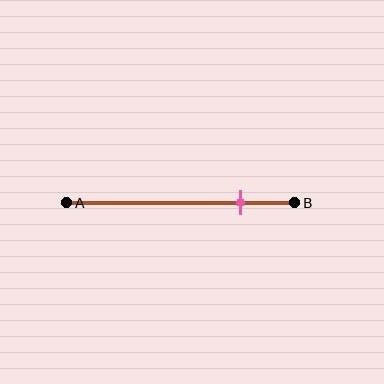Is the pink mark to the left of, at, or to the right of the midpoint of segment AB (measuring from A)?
The pink mark is to the right of the midpoint of segment AB.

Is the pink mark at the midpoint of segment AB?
No, the mark is at about 75% from A, not at the 50% midpoint.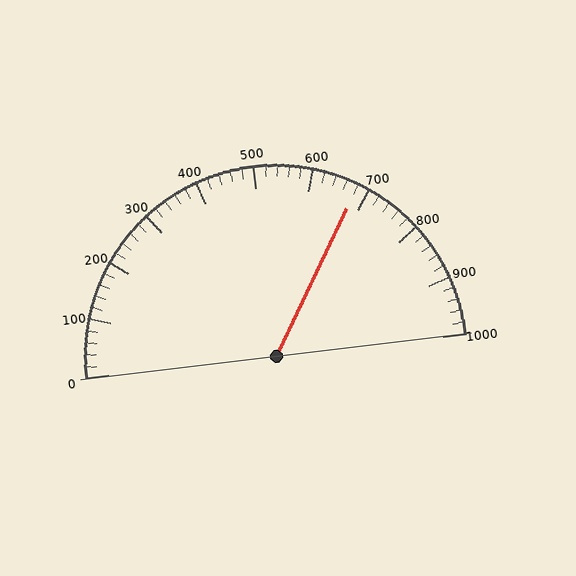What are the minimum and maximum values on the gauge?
The gauge ranges from 0 to 1000.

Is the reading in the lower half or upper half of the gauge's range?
The reading is in the upper half of the range (0 to 1000).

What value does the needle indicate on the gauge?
The needle indicates approximately 680.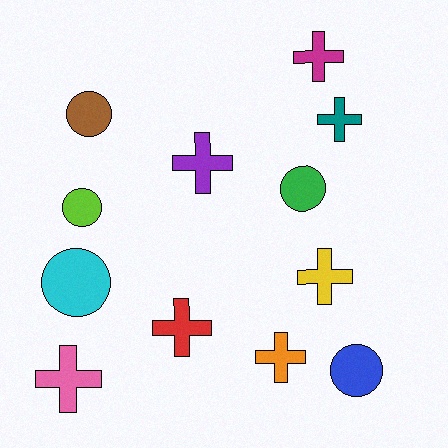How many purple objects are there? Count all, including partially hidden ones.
There is 1 purple object.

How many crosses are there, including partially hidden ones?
There are 7 crosses.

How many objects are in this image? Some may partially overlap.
There are 12 objects.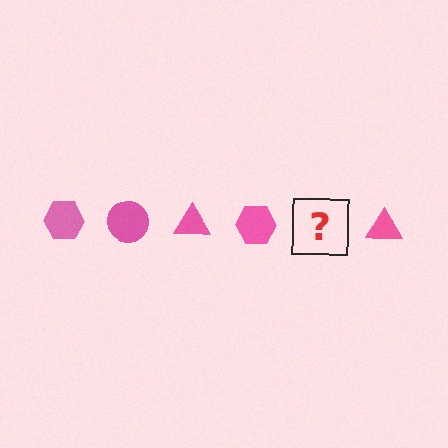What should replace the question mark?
The question mark should be replaced with a pink circle.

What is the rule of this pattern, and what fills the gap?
The rule is that the pattern cycles through hexagon, circle, triangle shapes in pink. The gap should be filled with a pink circle.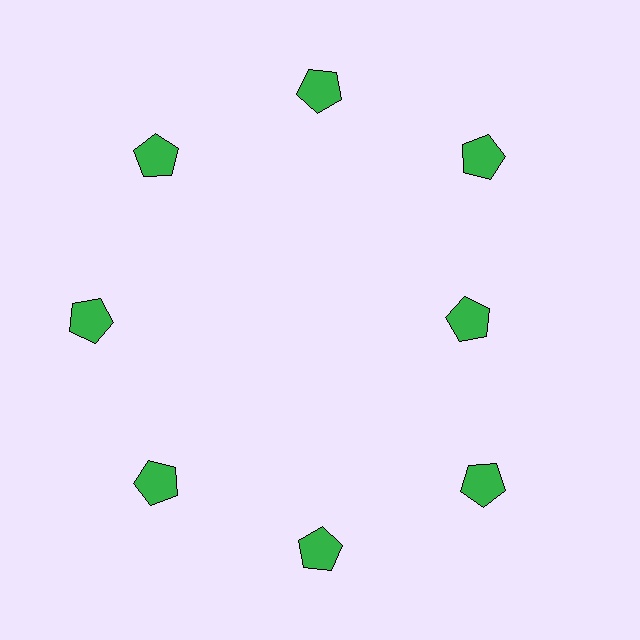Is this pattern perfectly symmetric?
No. The 8 green pentagons are arranged in a ring, but one element near the 3 o'clock position is pulled inward toward the center, breaking the 8-fold rotational symmetry.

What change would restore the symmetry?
The symmetry would be restored by moving it outward, back onto the ring so that all 8 pentagons sit at equal angles and equal distance from the center.